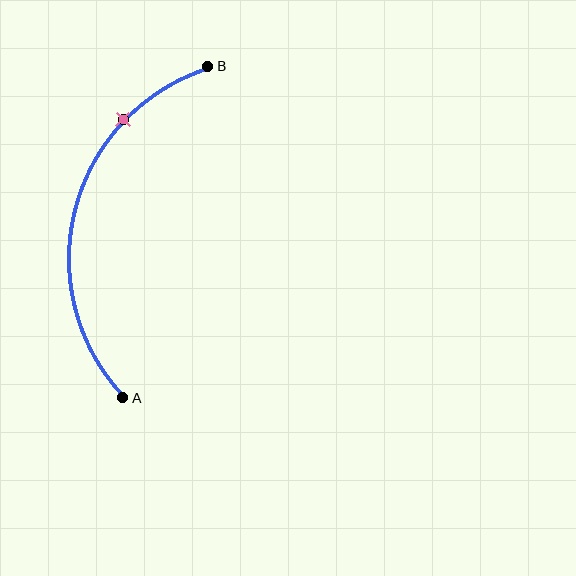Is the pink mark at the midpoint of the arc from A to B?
No. The pink mark lies on the arc but is closer to endpoint B. The arc midpoint would be at the point on the curve equidistant along the arc from both A and B.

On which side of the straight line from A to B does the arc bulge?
The arc bulges to the left of the straight line connecting A and B.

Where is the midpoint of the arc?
The arc midpoint is the point on the curve farthest from the straight line joining A and B. It sits to the left of that line.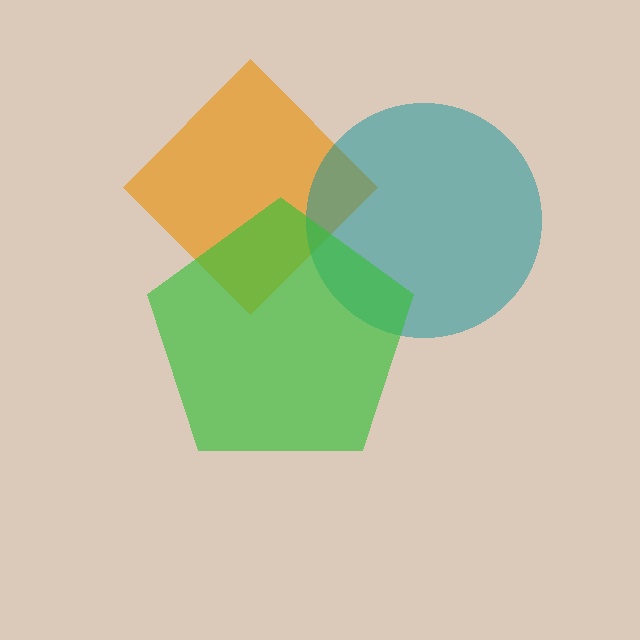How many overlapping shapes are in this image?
There are 3 overlapping shapes in the image.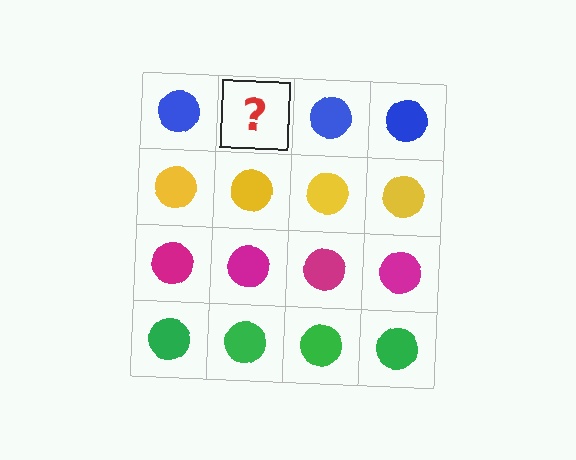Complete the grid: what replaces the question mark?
The question mark should be replaced with a blue circle.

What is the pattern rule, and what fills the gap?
The rule is that each row has a consistent color. The gap should be filled with a blue circle.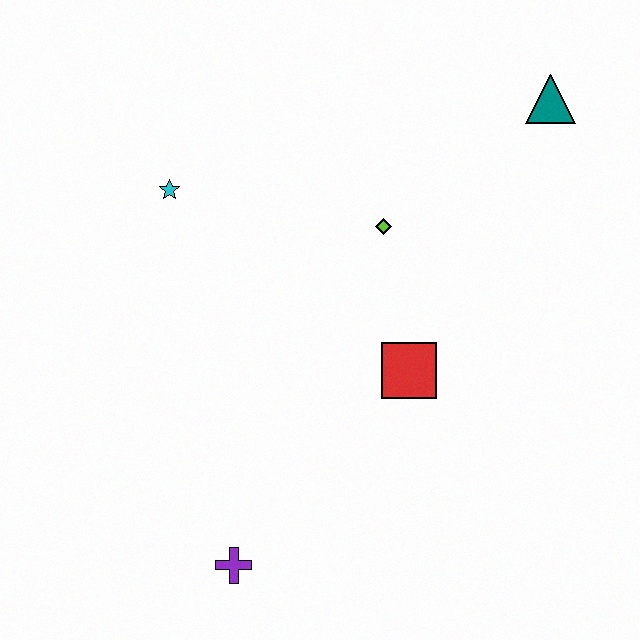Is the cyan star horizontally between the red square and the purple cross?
No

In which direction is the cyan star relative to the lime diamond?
The cyan star is to the left of the lime diamond.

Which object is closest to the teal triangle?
The lime diamond is closest to the teal triangle.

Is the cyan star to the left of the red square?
Yes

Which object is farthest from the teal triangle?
The purple cross is farthest from the teal triangle.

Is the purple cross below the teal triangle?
Yes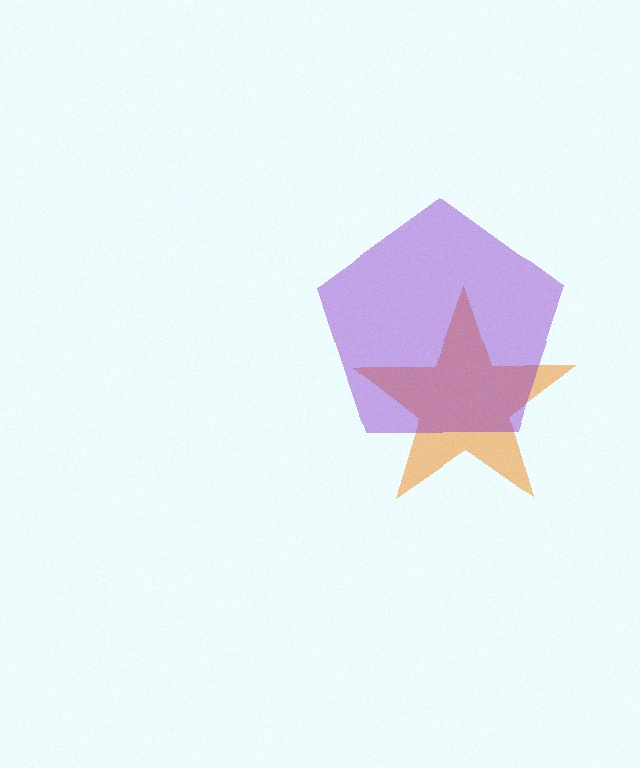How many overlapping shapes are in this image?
There are 2 overlapping shapes in the image.